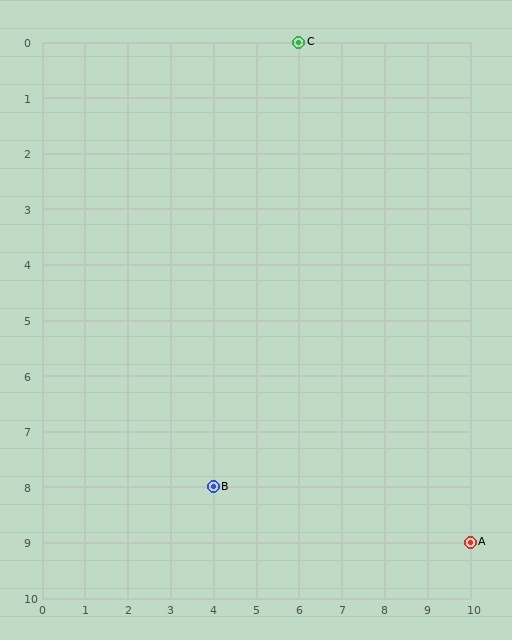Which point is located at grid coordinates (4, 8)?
Point B is at (4, 8).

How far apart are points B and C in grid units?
Points B and C are 2 columns and 8 rows apart (about 8.2 grid units diagonally).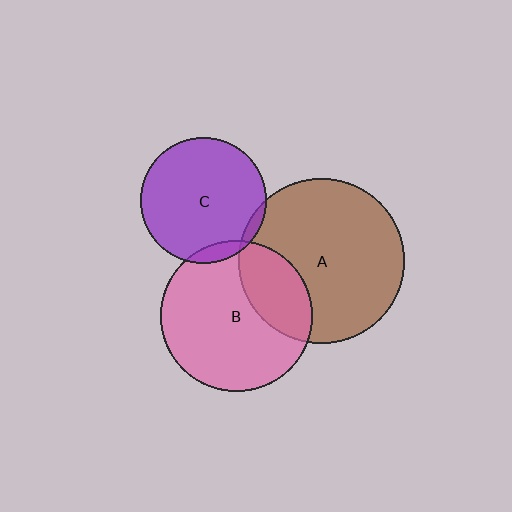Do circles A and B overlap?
Yes.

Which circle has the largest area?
Circle A (brown).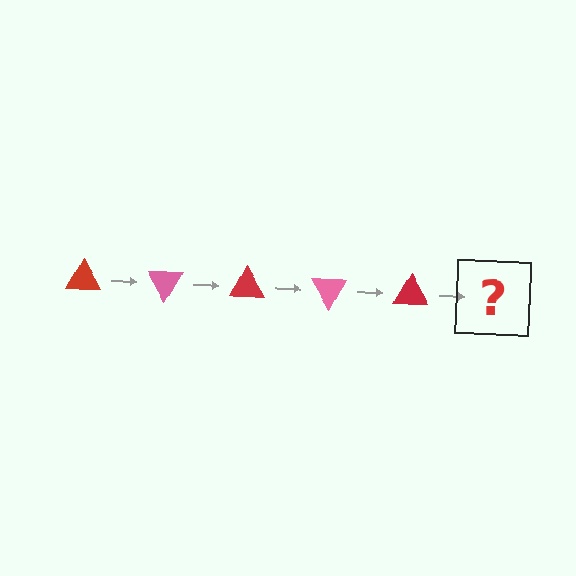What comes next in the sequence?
The next element should be a pink triangle, rotated 300 degrees from the start.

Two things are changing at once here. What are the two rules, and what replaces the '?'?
The two rules are that it rotates 60 degrees each step and the color cycles through red and pink. The '?' should be a pink triangle, rotated 300 degrees from the start.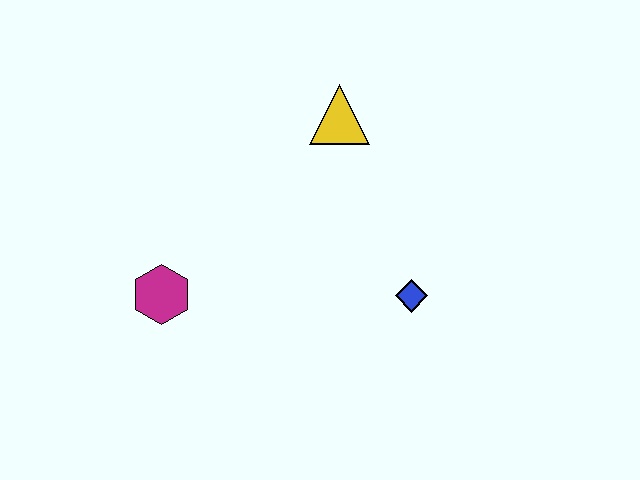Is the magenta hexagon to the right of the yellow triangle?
No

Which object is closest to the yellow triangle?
The blue diamond is closest to the yellow triangle.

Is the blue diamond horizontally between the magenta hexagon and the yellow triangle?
No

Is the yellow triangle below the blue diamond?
No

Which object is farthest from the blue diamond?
The magenta hexagon is farthest from the blue diamond.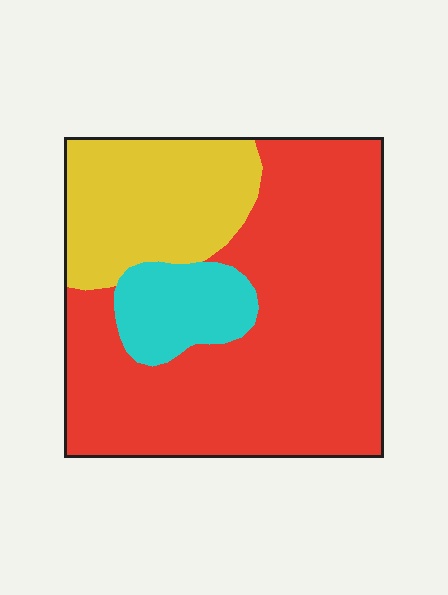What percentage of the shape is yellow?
Yellow covers 24% of the shape.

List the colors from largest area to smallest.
From largest to smallest: red, yellow, cyan.